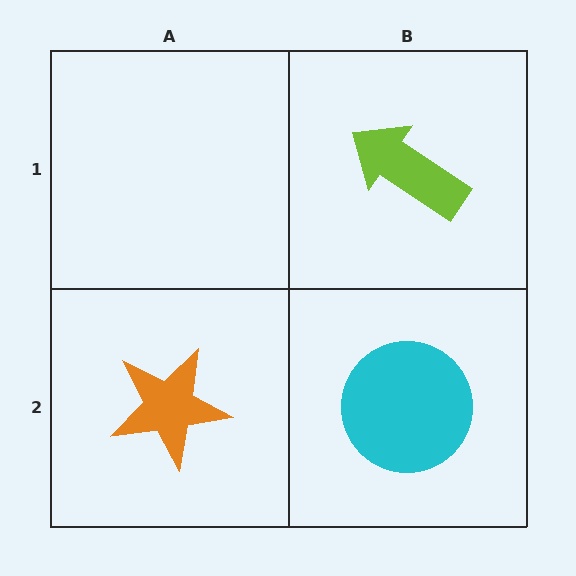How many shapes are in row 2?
2 shapes.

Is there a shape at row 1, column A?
No, that cell is empty.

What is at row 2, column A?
An orange star.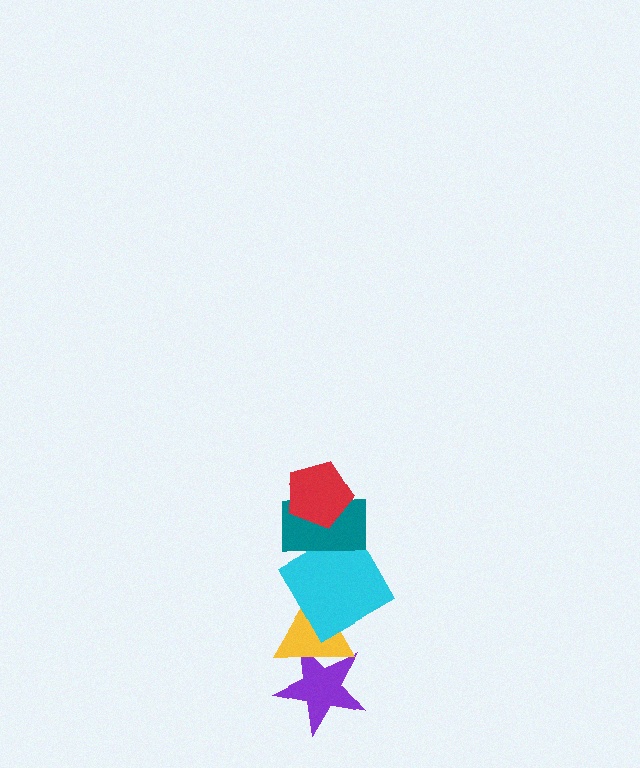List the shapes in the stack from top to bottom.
From top to bottom: the red pentagon, the teal rectangle, the cyan square, the yellow triangle, the purple star.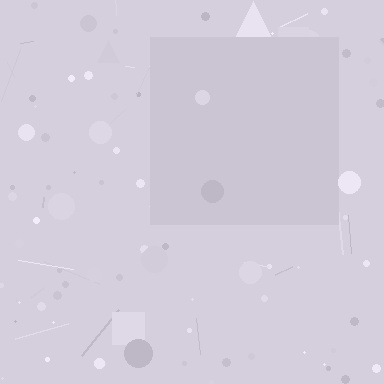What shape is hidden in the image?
A square is hidden in the image.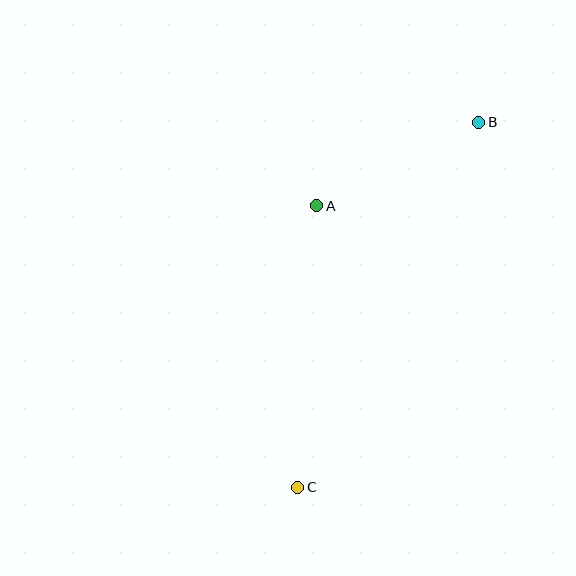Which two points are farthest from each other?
Points B and C are farthest from each other.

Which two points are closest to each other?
Points A and B are closest to each other.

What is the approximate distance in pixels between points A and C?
The distance between A and C is approximately 282 pixels.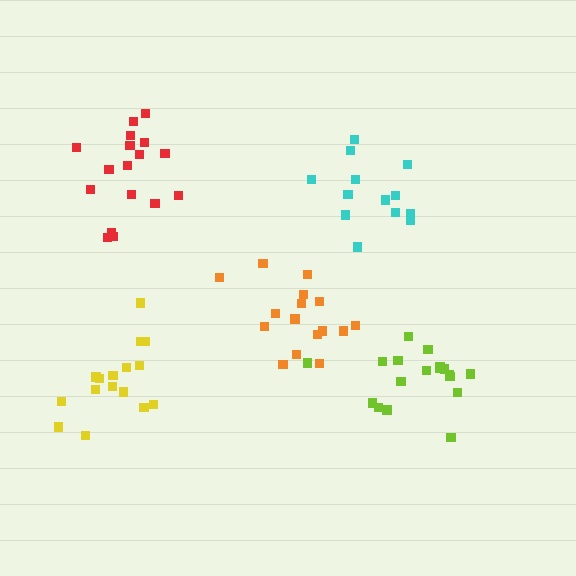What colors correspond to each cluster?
The clusters are colored: cyan, lime, orange, red, yellow.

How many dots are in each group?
Group 1: 13 dots, Group 2: 18 dots, Group 3: 16 dots, Group 4: 17 dots, Group 5: 16 dots (80 total).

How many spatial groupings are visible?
There are 5 spatial groupings.